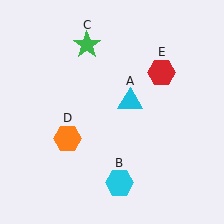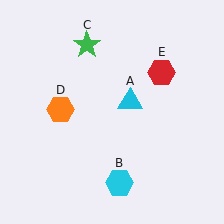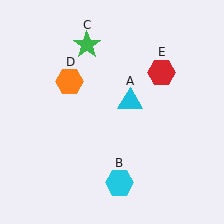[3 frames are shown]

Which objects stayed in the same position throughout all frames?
Cyan triangle (object A) and cyan hexagon (object B) and green star (object C) and red hexagon (object E) remained stationary.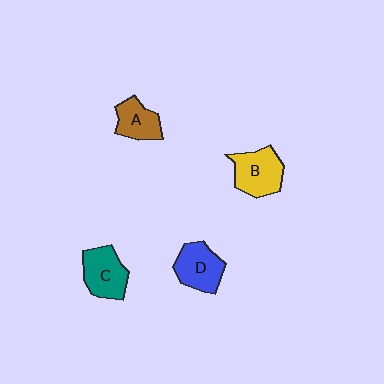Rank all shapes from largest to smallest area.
From largest to smallest: B (yellow), C (teal), D (blue), A (brown).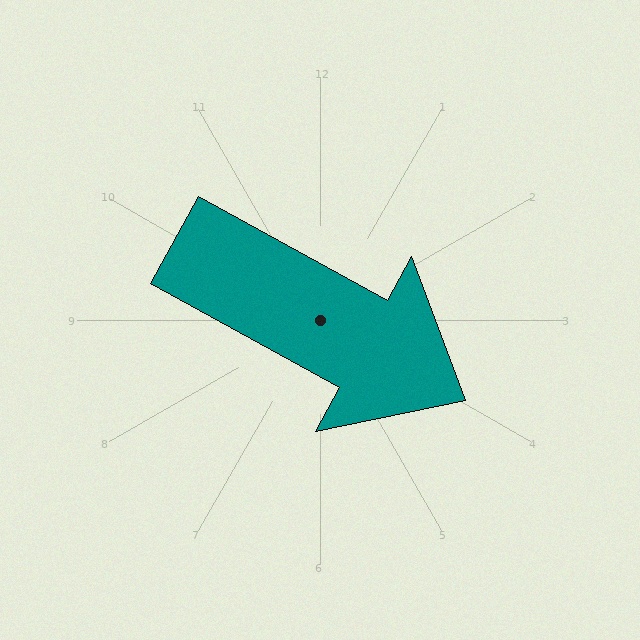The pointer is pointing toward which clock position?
Roughly 4 o'clock.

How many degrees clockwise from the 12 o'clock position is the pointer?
Approximately 119 degrees.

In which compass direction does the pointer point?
Southeast.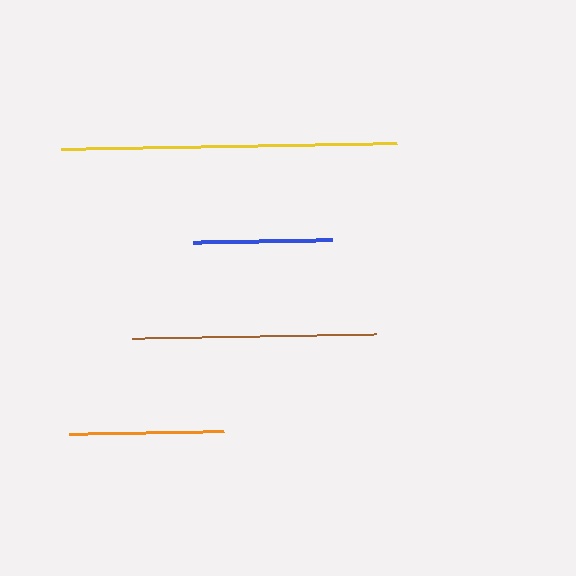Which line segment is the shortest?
The blue line is the shortest at approximately 139 pixels.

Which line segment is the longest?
The yellow line is the longest at approximately 337 pixels.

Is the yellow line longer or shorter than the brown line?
The yellow line is longer than the brown line.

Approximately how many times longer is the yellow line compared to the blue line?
The yellow line is approximately 2.4 times the length of the blue line.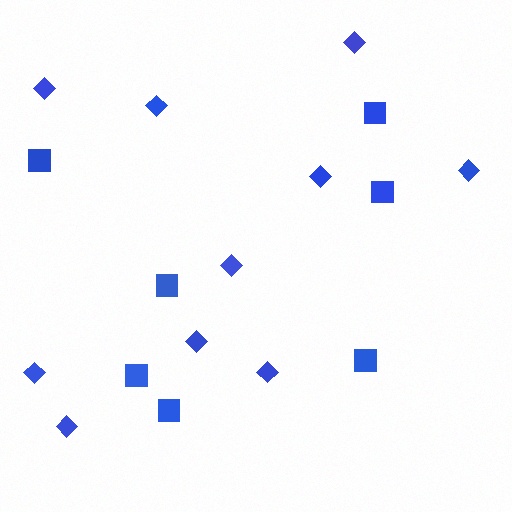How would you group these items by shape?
There are 2 groups: one group of squares (7) and one group of diamonds (10).